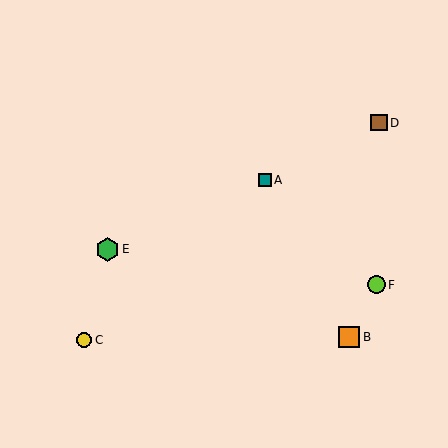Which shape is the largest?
The green hexagon (labeled E) is the largest.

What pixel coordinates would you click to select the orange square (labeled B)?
Click at (349, 337) to select the orange square B.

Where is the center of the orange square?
The center of the orange square is at (349, 337).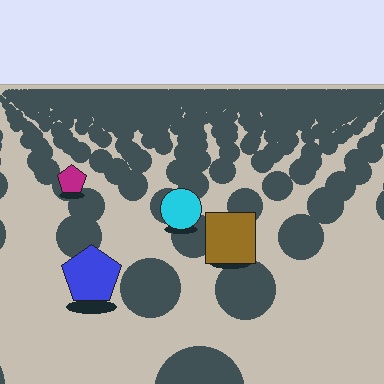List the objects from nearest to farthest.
From nearest to farthest: the blue pentagon, the brown square, the cyan circle, the magenta pentagon.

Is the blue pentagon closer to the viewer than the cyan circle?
Yes. The blue pentagon is closer — you can tell from the texture gradient: the ground texture is coarser near it.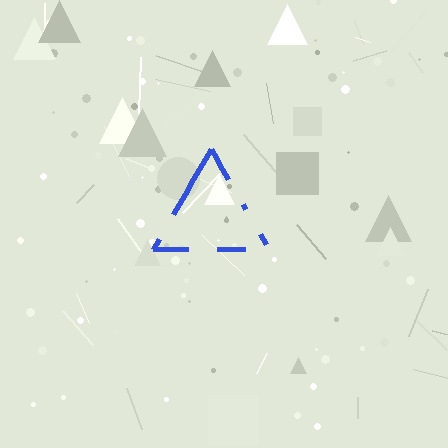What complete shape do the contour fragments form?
The contour fragments form a triangle.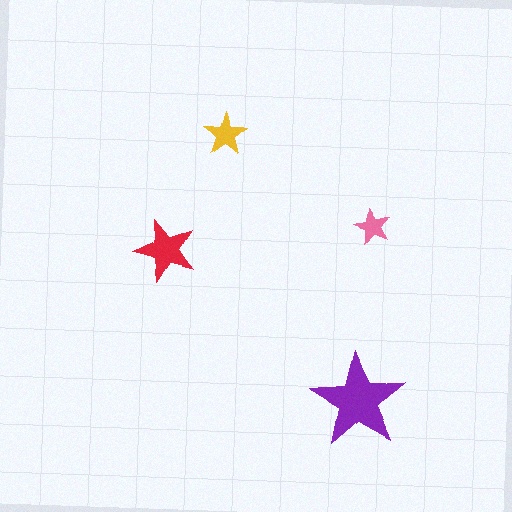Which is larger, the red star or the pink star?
The red one.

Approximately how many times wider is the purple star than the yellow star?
About 2 times wider.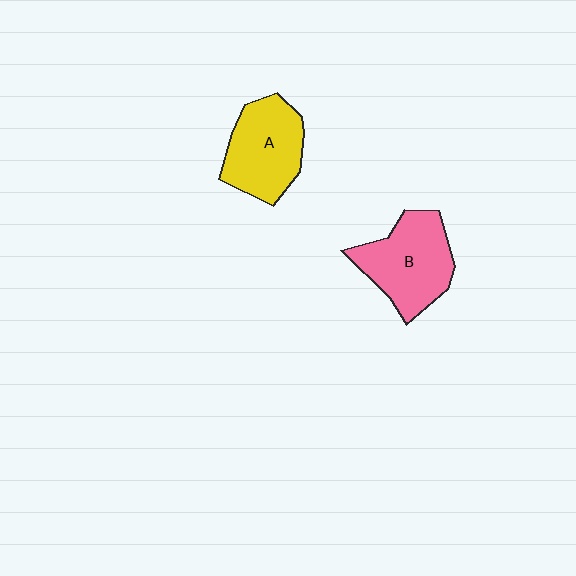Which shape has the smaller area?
Shape A (yellow).